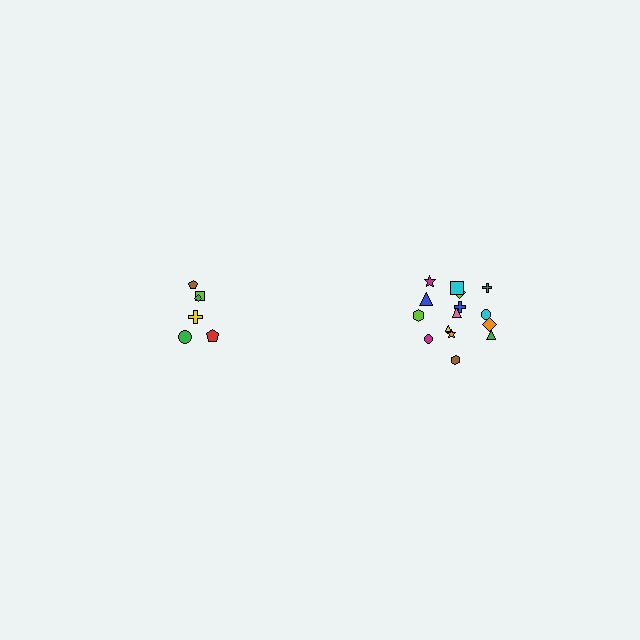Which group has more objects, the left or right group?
The right group.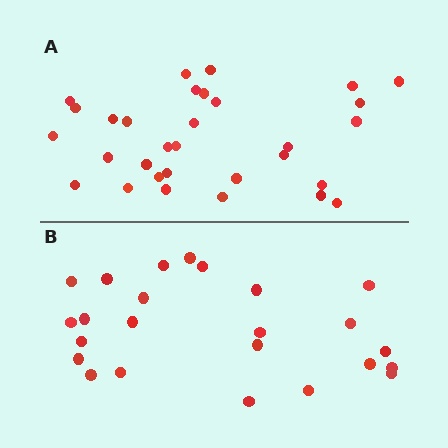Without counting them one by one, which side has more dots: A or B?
Region A (the top region) has more dots.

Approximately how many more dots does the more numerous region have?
Region A has roughly 8 or so more dots than region B.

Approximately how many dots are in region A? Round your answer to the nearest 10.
About 30 dots. (The exact count is 31, which rounds to 30.)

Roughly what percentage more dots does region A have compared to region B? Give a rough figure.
About 30% more.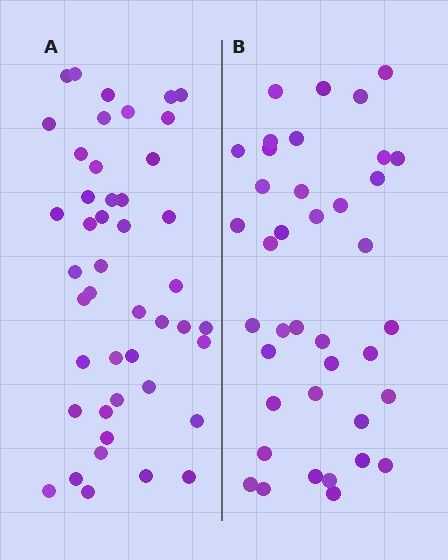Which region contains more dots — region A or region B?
Region A (the left region) has more dots.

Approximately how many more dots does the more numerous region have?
Region A has about 6 more dots than region B.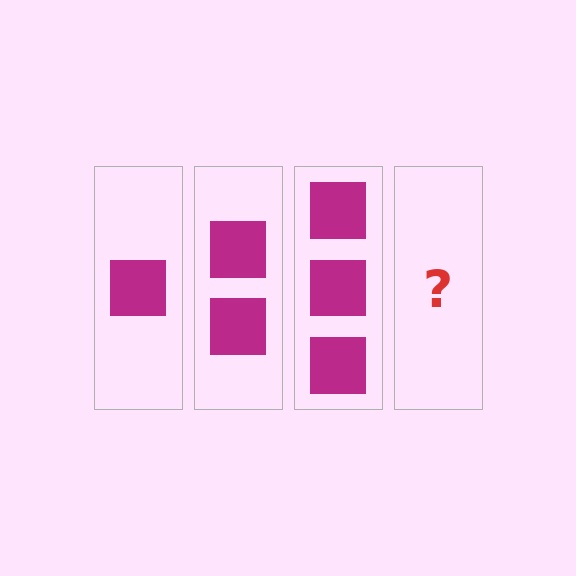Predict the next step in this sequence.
The next step is 4 squares.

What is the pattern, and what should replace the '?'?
The pattern is that each step adds one more square. The '?' should be 4 squares.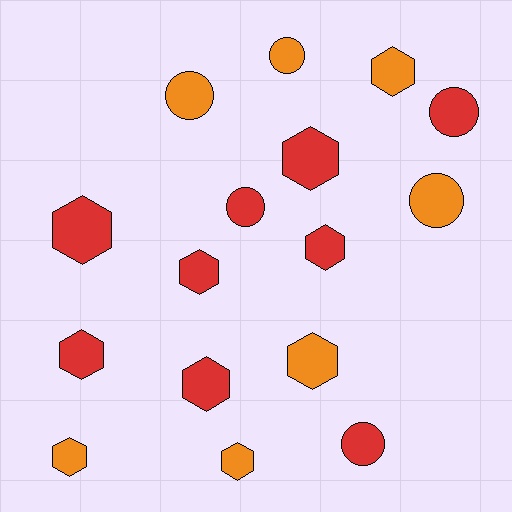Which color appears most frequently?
Red, with 9 objects.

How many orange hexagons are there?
There are 4 orange hexagons.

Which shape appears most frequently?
Hexagon, with 10 objects.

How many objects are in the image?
There are 16 objects.